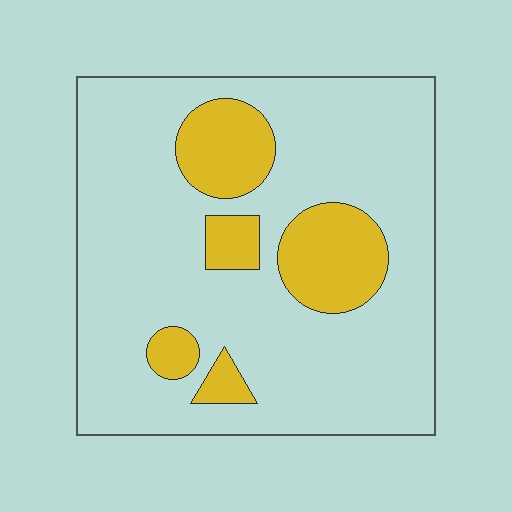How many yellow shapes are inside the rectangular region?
5.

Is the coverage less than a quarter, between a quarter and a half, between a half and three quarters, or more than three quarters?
Less than a quarter.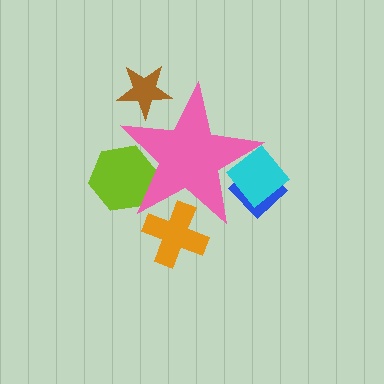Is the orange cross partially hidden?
Yes, the orange cross is partially hidden behind the pink star.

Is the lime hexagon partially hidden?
Yes, the lime hexagon is partially hidden behind the pink star.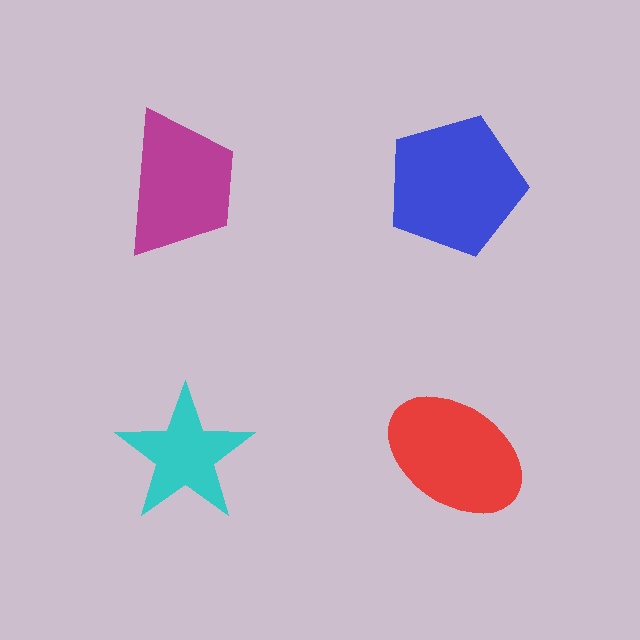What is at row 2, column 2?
A red ellipse.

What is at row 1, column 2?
A blue pentagon.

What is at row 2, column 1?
A cyan star.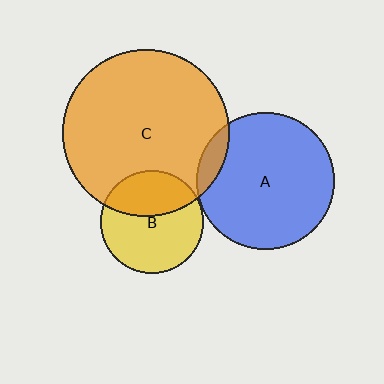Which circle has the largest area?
Circle C (orange).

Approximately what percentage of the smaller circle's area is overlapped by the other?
Approximately 35%.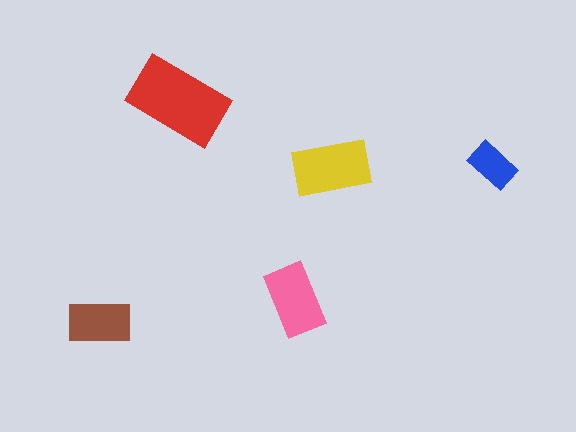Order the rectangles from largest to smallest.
the red one, the yellow one, the pink one, the brown one, the blue one.